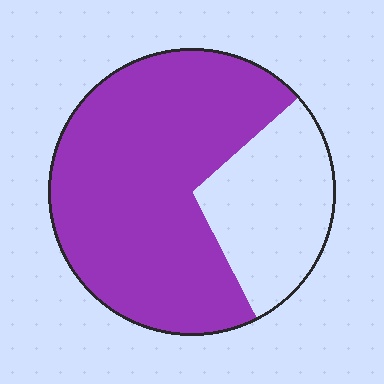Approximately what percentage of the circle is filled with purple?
Approximately 70%.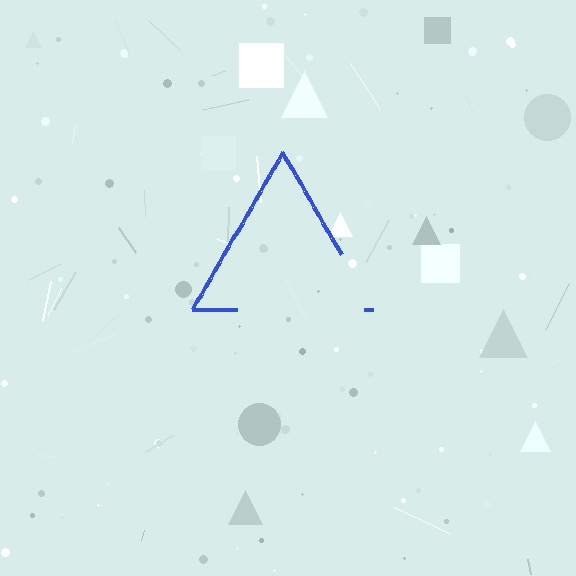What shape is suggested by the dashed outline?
The dashed outline suggests a triangle.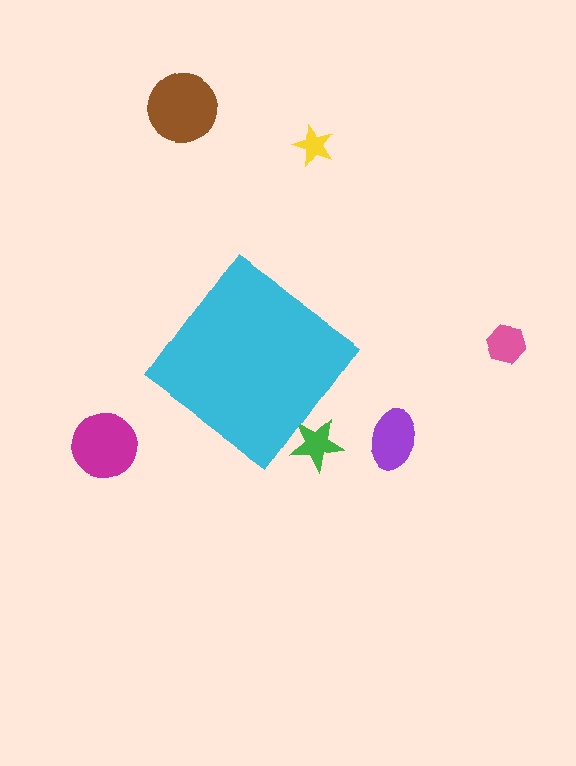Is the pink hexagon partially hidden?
No, the pink hexagon is fully visible.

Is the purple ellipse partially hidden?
No, the purple ellipse is fully visible.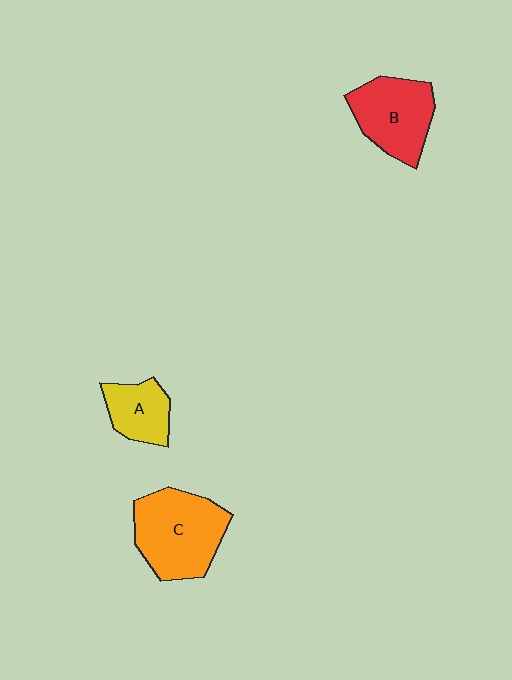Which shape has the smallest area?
Shape A (yellow).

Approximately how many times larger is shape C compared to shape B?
Approximately 1.2 times.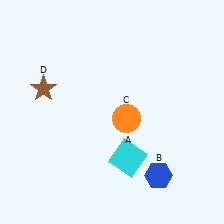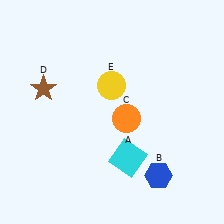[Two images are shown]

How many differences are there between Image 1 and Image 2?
There is 1 difference between the two images.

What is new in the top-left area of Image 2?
A yellow circle (E) was added in the top-left area of Image 2.